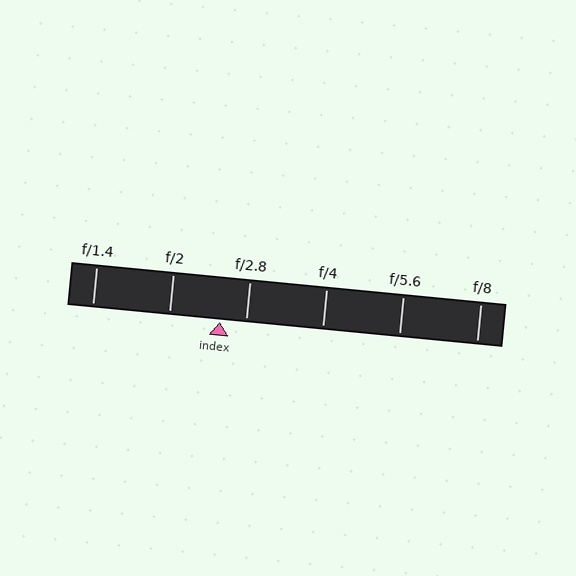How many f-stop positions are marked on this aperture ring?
There are 6 f-stop positions marked.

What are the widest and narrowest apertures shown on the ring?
The widest aperture shown is f/1.4 and the narrowest is f/8.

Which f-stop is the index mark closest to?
The index mark is closest to f/2.8.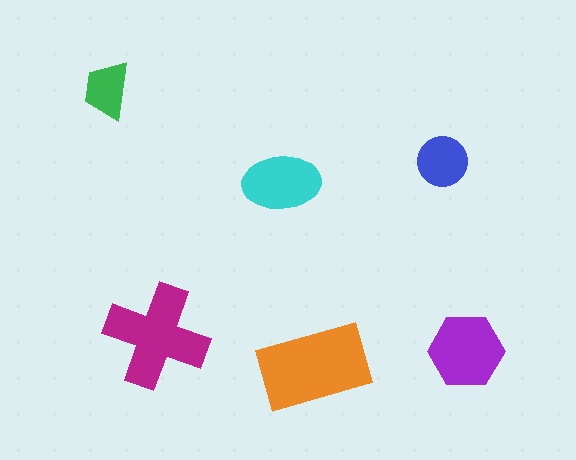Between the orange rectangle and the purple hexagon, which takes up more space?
The orange rectangle.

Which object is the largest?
The orange rectangle.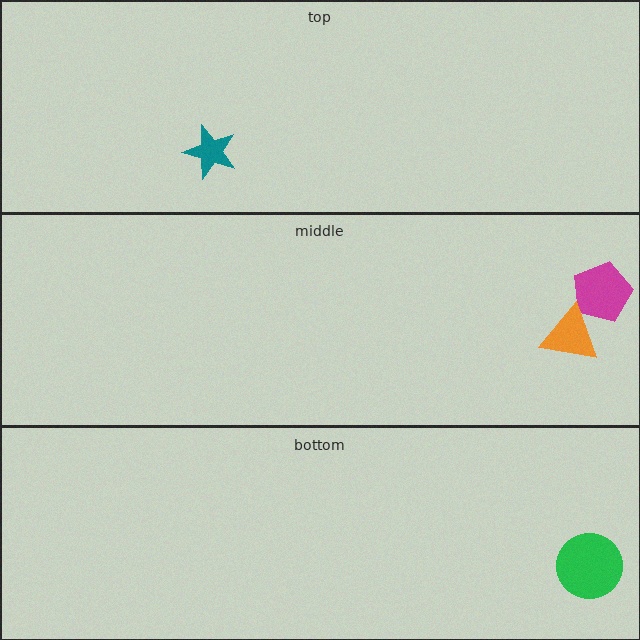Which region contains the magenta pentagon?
The middle region.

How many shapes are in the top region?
1.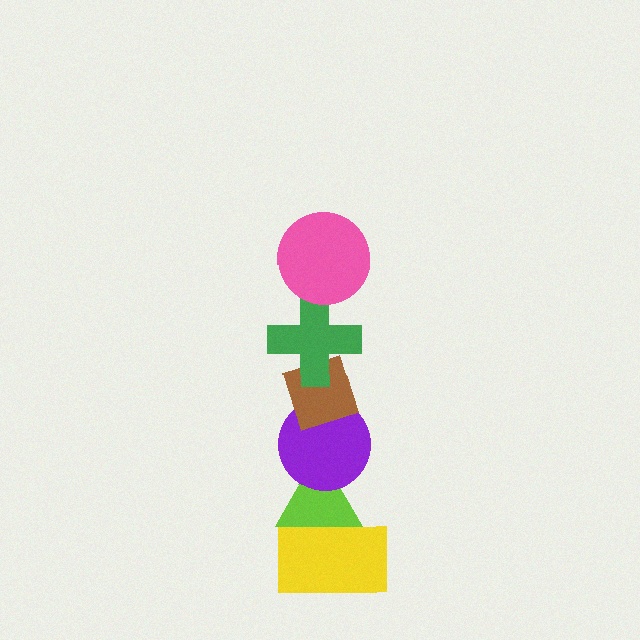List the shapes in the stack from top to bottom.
From top to bottom: the pink circle, the green cross, the brown diamond, the purple circle, the lime triangle, the yellow rectangle.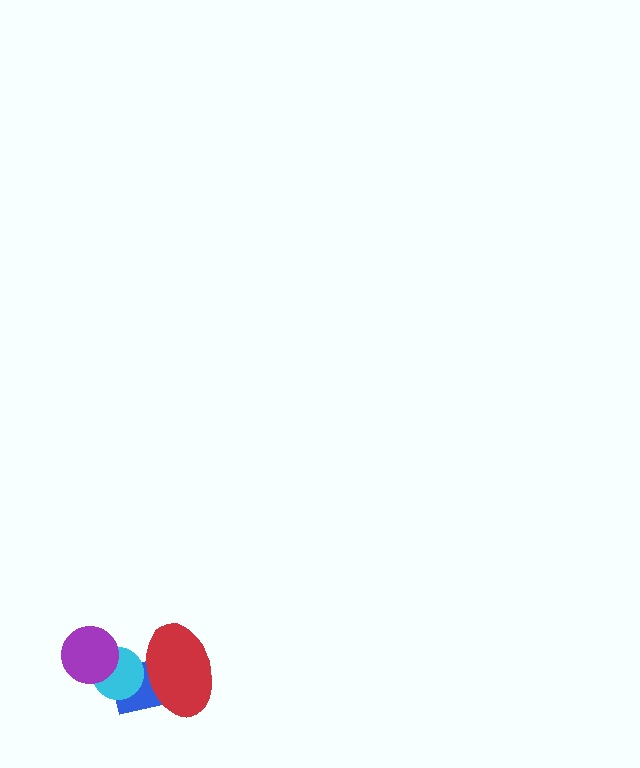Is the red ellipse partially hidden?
No, no other shape covers it.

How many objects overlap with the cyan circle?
3 objects overlap with the cyan circle.